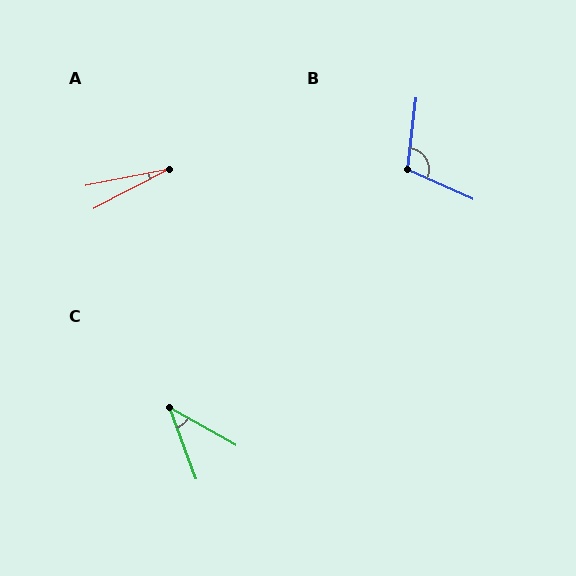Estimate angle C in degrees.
Approximately 40 degrees.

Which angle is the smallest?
A, at approximately 16 degrees.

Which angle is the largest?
B, at approximately 108 degrees.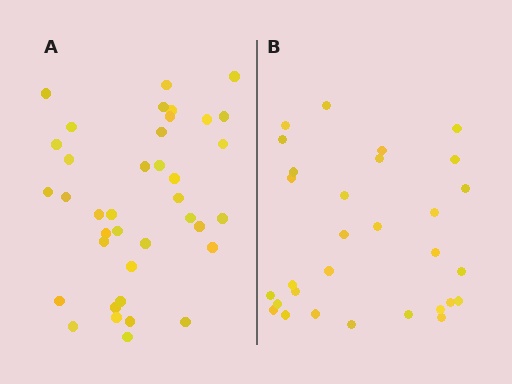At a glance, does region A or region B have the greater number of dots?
Region A (the left region) has more dots.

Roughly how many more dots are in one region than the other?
Region A has roughly 8 or so more dots than region B.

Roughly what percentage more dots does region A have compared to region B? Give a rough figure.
About 25% more.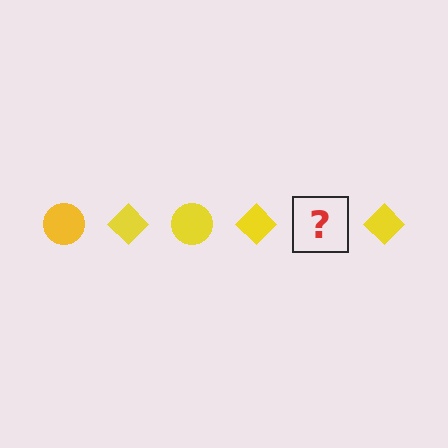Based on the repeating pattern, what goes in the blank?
The blank should be a yellow circle.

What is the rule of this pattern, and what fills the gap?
The rule is that the pattern cycles through circle, diamond shapes in yellow. The gap should be filled with a yellow circle.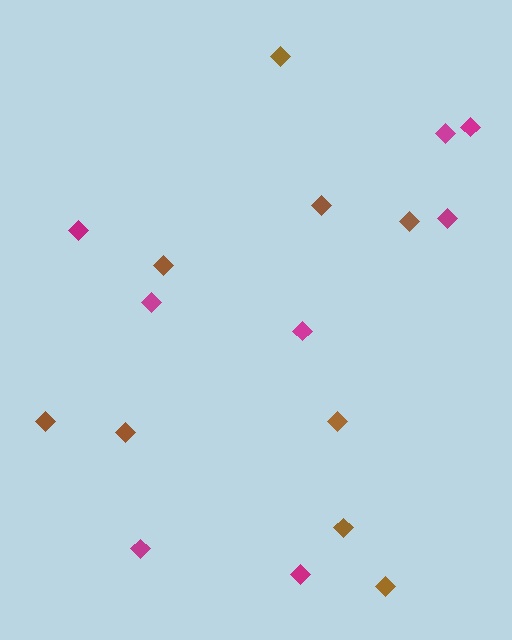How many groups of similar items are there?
There are 2 groups: one group of brown diamonds (9) and one group of magenta diamonds (8).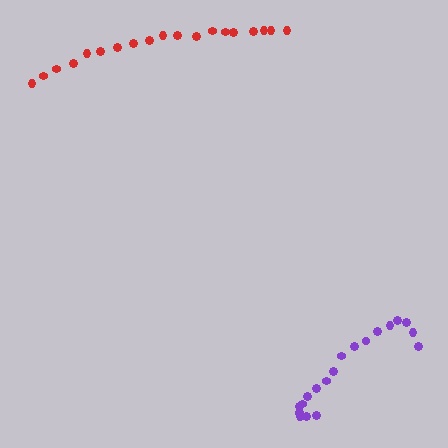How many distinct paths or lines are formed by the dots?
There are 2 distinct paths.